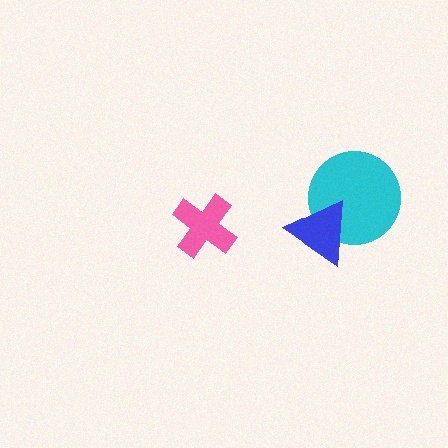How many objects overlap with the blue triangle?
1 object overlaps with the blue triangle.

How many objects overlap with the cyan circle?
1 object overlaps with the cyan circle.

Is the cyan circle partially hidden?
Yes, it is partially covered by another shape.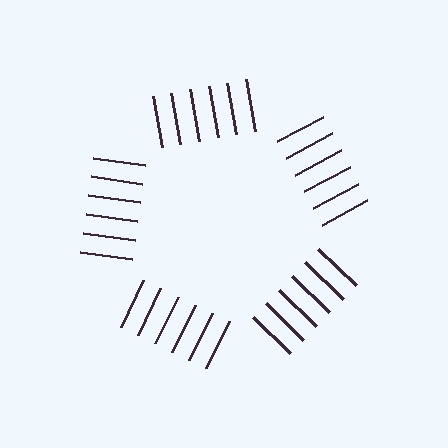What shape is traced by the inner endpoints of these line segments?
An illusory pentagon — the line segments terminate on its edges but no continuous stroke is drawn.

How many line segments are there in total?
30 — 6 along each of the 5 edges.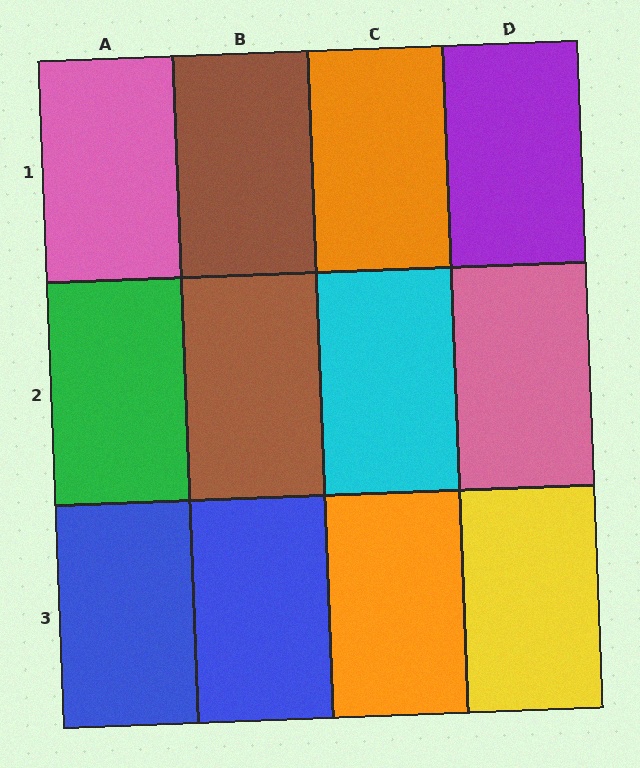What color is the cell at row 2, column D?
Pink.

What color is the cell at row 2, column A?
Green.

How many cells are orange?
2 cells are orange.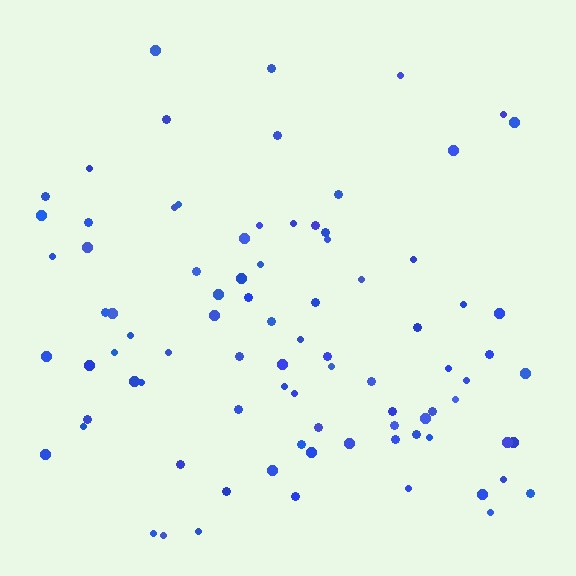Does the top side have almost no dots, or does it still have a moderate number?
Still a moderate number, just noticeably fewer than the bottom.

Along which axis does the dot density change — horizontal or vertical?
Vertical.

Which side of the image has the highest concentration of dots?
The bottom.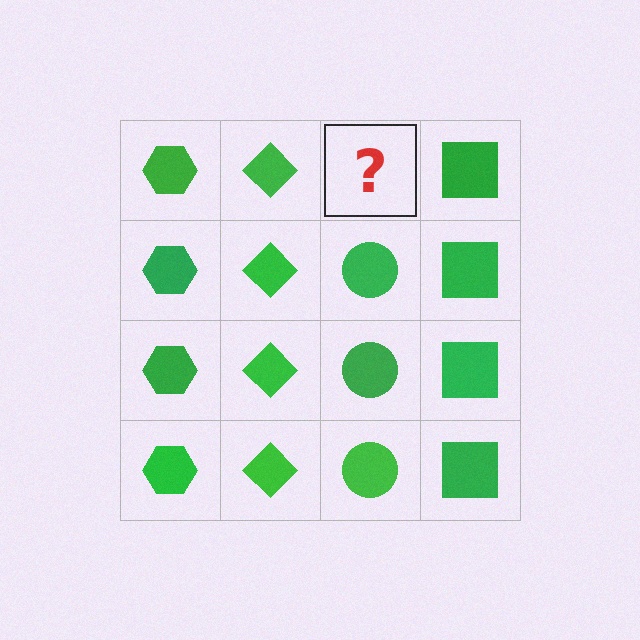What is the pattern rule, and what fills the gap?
The rule is that each column has a consistent shape. The gap should be filled with a green circle.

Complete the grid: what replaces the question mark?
The question mark should be replaced with a green circle.